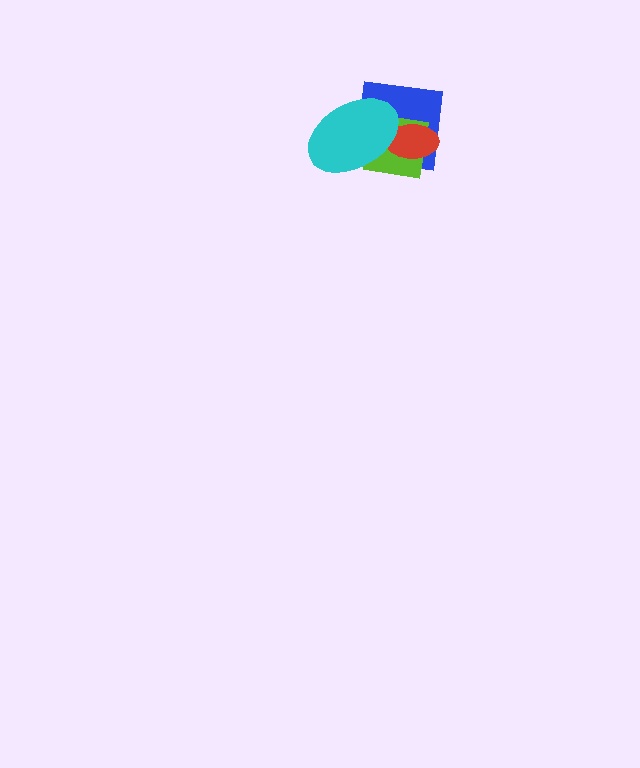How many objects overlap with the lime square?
3 objects overlap with the lime square.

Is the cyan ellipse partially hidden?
No, no other shape covers it.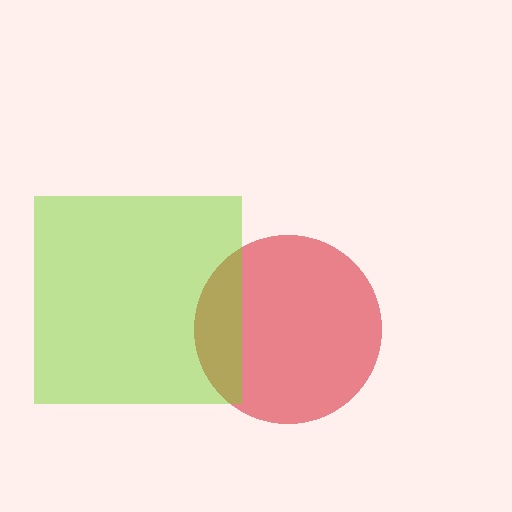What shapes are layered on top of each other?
The layered shapes are: a red circle, a lime square.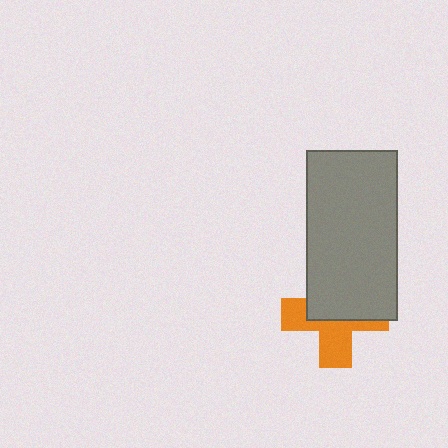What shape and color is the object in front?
The object in front is a gray rectangle.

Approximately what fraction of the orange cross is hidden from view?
Roughly 54% of the orange cross is hidden behind the gray rectangle.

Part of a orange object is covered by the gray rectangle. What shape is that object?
It is a cross.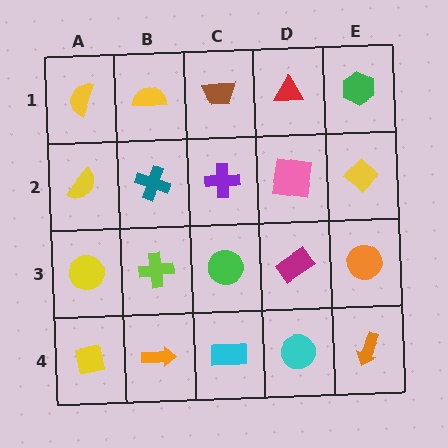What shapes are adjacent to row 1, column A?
A yellow semicircle (row 2, column A), a yellow semicircle (row 1, column B).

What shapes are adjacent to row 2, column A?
A yellow semicircle (row 1, column A), a yellow circle (row 3, column A), a teal cross (row 2, column B).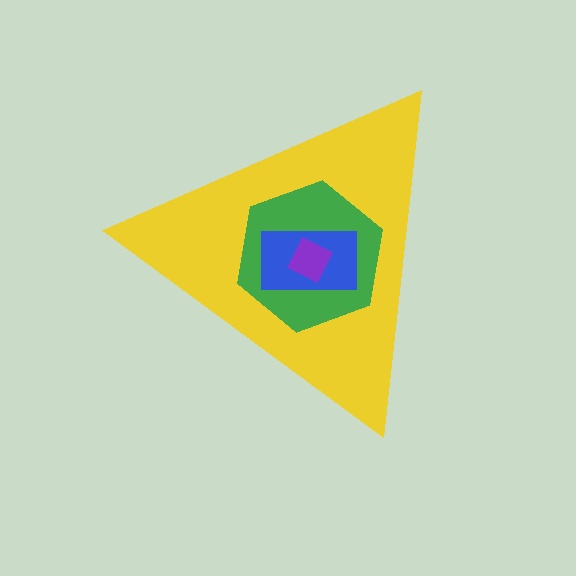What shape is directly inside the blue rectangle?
The purple diamond.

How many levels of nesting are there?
4.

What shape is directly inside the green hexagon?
The blue rectangle.